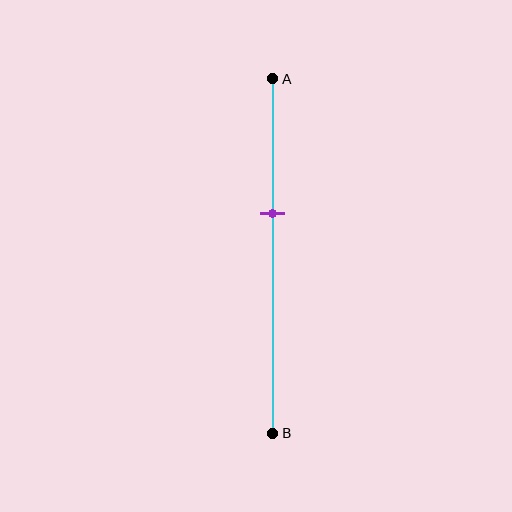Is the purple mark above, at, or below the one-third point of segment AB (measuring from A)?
The purple mark is below the one-third point of segment AB.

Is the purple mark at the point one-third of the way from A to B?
No, the mark is at about 40% from A, not at the 33% one-third point.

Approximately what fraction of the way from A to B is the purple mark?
The purple mark is approximately 40% of the way from A to B.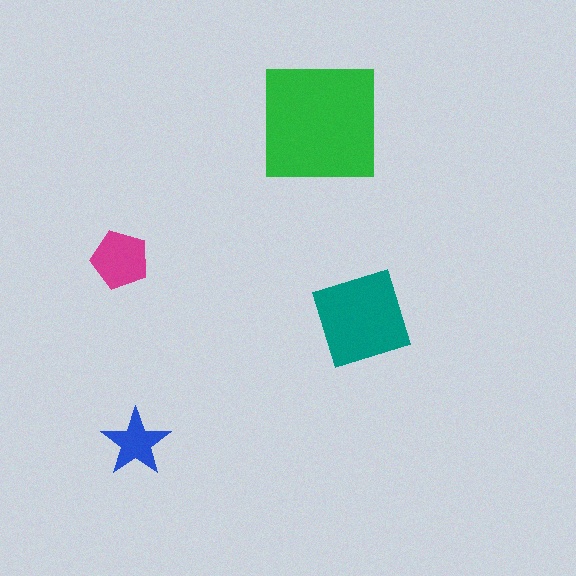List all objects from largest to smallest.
The green square, the teal diamond, the magenta pentagon, the blue star.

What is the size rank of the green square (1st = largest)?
1st.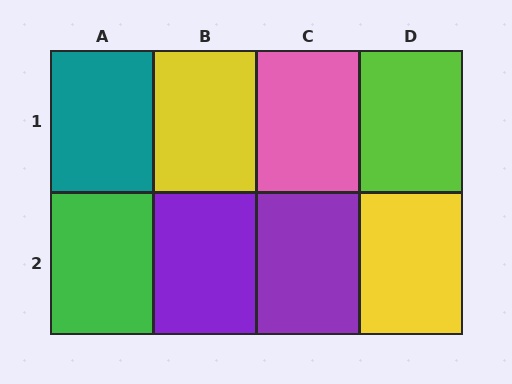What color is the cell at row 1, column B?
Yellow.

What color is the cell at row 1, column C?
Pink.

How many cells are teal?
1 cell is teal.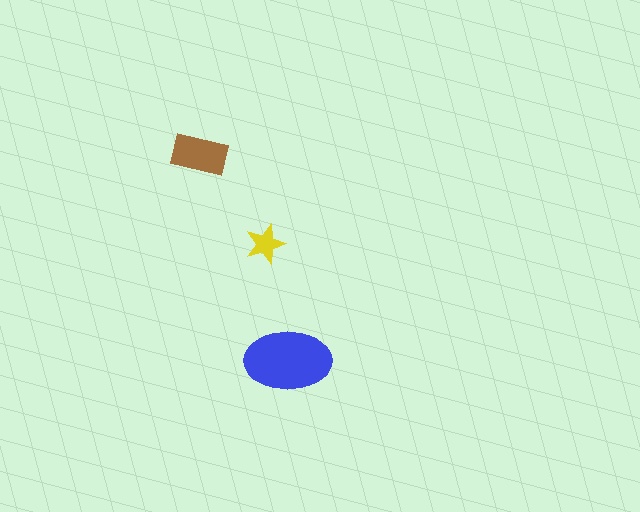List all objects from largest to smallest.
The blue ellipse, the brown rectangle, the yellow star.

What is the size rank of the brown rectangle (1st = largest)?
2nd.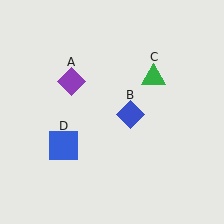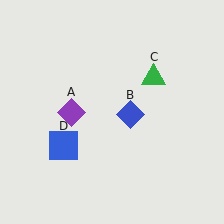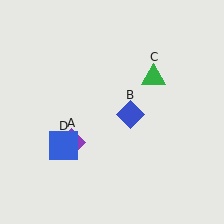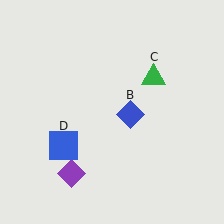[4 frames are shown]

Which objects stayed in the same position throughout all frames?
Blue diamond (object B) and green triangle (object C) and blue square (object D) remained stationary.